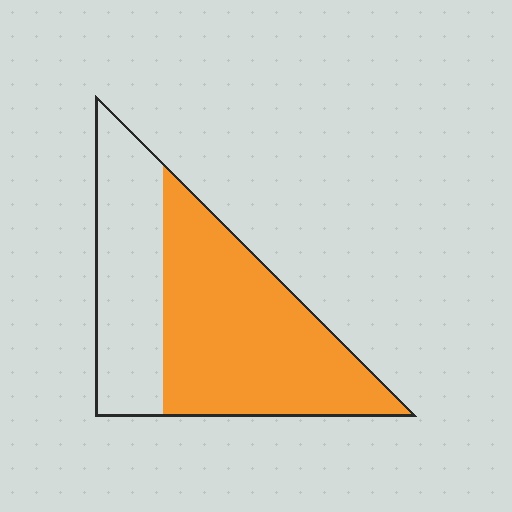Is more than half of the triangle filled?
Yes.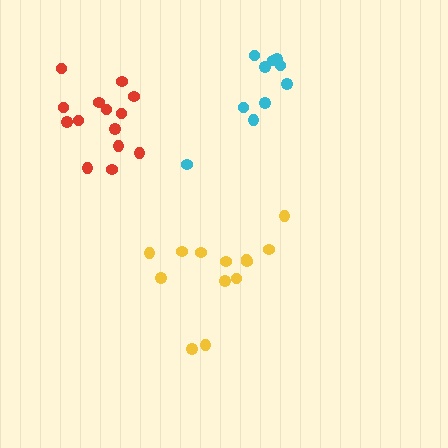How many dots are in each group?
Group 1: 10 dots, Group 2: 13 dots, Group 3: 14 dots (37 total).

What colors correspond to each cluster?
The clusters are colored: cyan, yellow, red.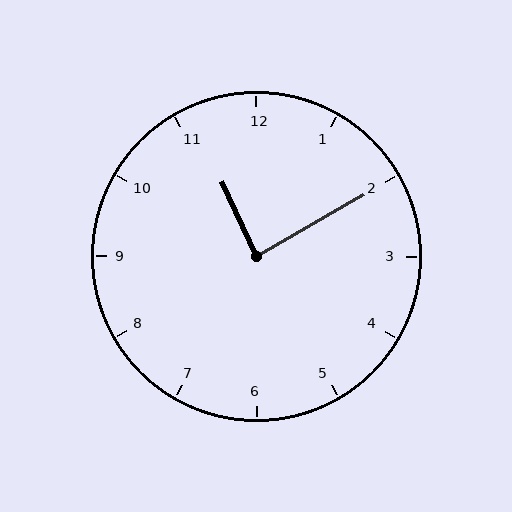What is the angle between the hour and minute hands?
Approximately 85 degrees.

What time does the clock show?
11:10.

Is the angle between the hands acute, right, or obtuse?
It is right.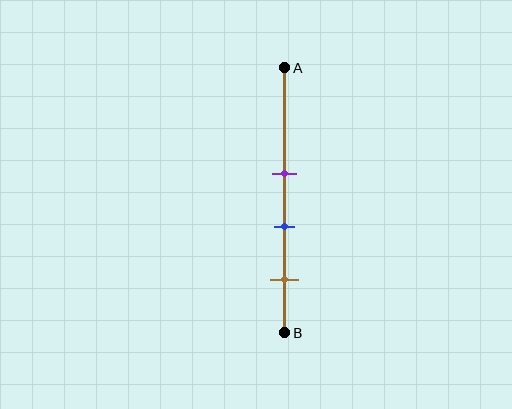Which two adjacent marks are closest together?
The purple and blue marks are the closest adjacent pair.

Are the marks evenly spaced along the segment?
Yes, the marks are approximately evenly spaced.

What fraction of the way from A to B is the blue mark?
The blue mark is approximately 60% (0.6) of the way from A to B.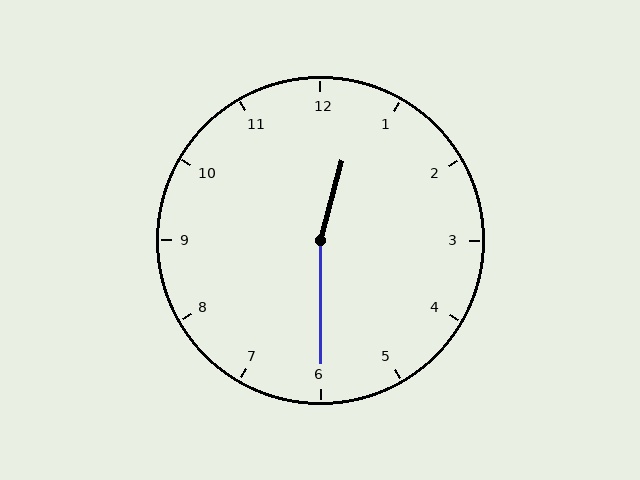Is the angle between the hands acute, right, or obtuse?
It is obtuse.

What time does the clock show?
12:30.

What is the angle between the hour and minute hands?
Approximately 165 degrees.